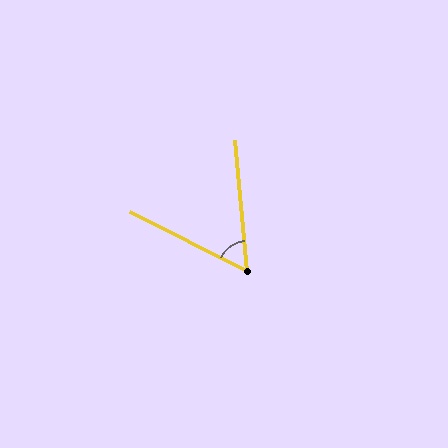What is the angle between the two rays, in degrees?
Approximately 58 degrees.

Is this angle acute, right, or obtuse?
It is acute.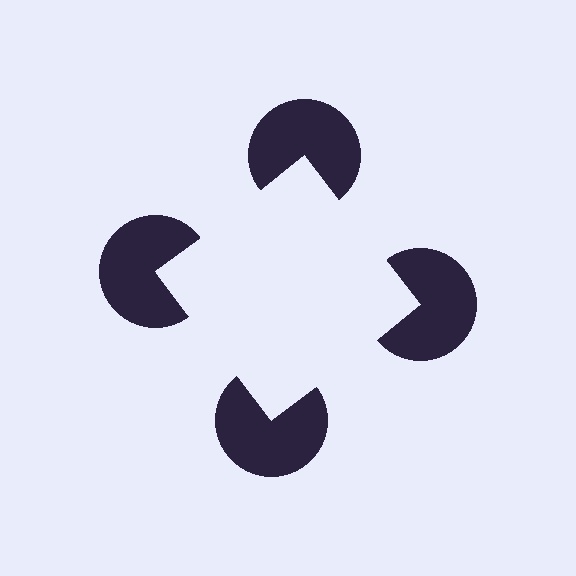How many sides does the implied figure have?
4 sides.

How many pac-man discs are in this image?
There are 4 — one at each vertex of the illusory square.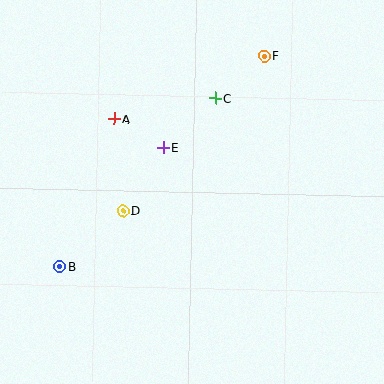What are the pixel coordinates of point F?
Point F is at (264, 56).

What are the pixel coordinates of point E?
Point E is at (163, 147).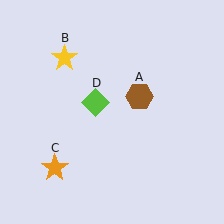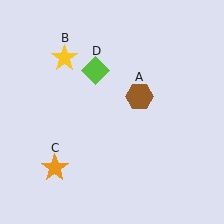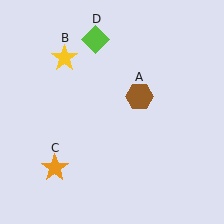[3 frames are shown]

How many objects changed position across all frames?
1 object changed position: lime diamond (object D).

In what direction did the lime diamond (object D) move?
The lime diamond (object D) moved up.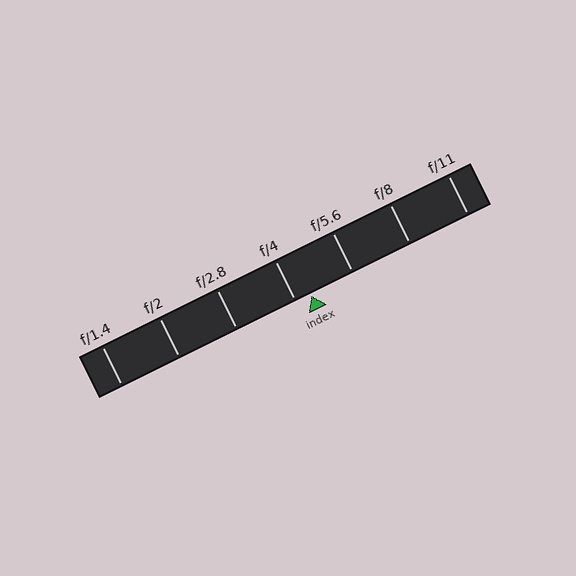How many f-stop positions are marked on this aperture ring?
There are 7 f-stop positions marked.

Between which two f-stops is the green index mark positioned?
The index mark is between f/4 and f/5.6.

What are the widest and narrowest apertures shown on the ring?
The widest aperture shown is f/1.4 and the narrowest is f/11.